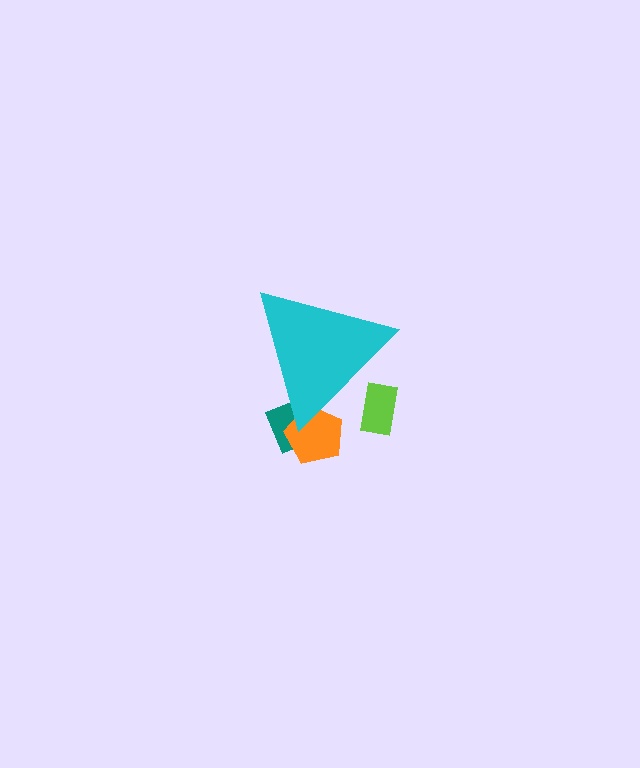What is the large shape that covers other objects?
A cyan triangle.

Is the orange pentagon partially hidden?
Yes, the orange pentagon is partially hidden behind the cyan triangle.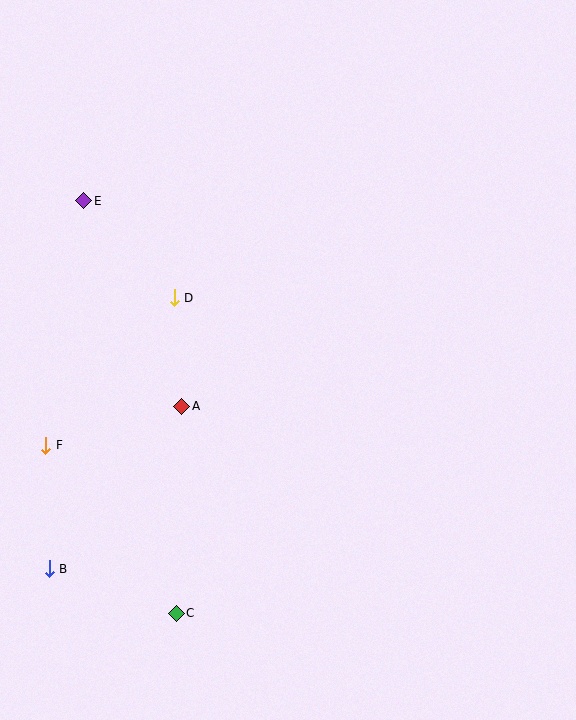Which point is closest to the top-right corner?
Point D is closest to the top-right corner.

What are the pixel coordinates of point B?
Point B is at (49, 569).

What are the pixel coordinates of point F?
Point F is at (46, 446).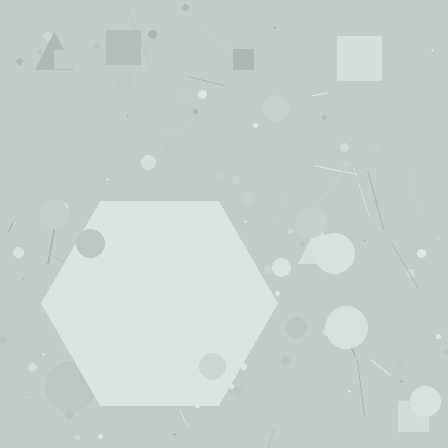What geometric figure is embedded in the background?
A hexagon is embedded in the background.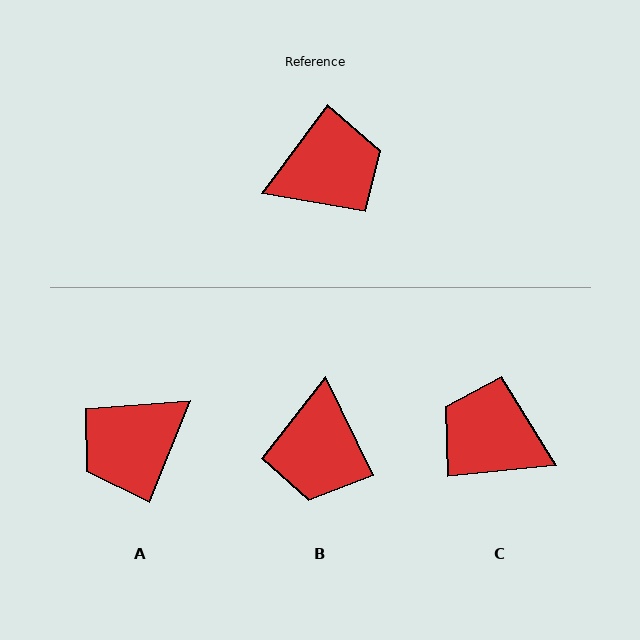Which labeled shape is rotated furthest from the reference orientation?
A, about 165 degrees away.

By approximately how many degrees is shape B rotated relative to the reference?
Approximately 118 degrees clockwise.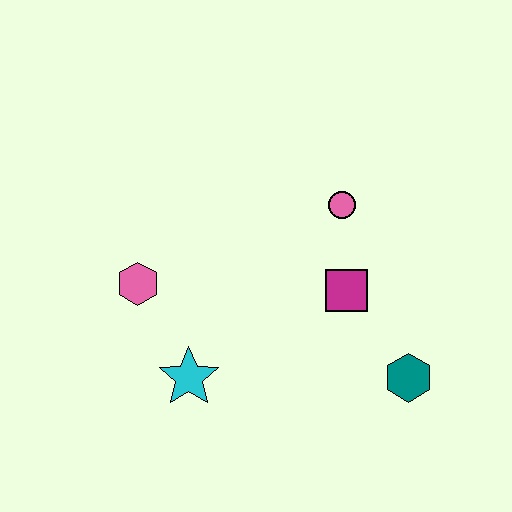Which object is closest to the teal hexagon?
The magenta square is closest to the teal hexagon.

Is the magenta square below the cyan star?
No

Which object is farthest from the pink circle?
The cyan star is farthest from the pink circle.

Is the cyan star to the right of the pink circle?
No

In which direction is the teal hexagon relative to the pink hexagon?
The teal hexagon is to the right of the pink hexagon.